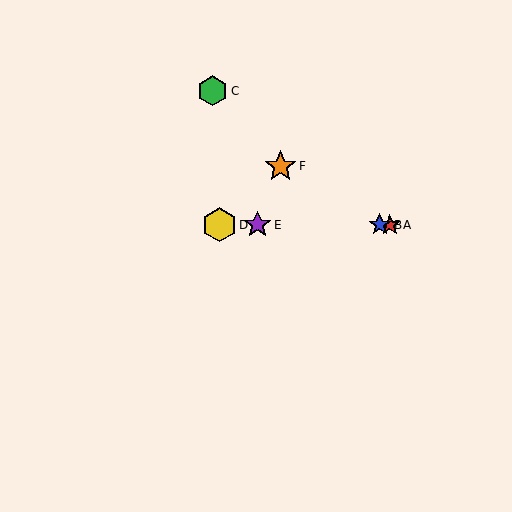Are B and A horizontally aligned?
Yes, both are at y≈225.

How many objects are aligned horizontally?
4 objects (A, B, D, E) are aligned horizontally.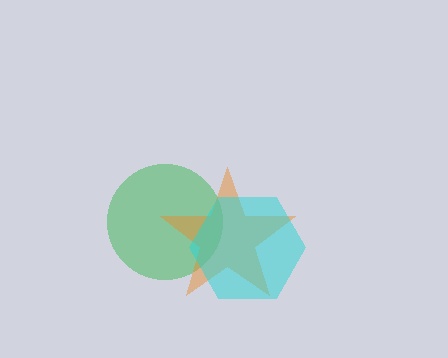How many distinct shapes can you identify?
There are 3 distinct shapes: a green circle, an orange star, a cyan hexagon.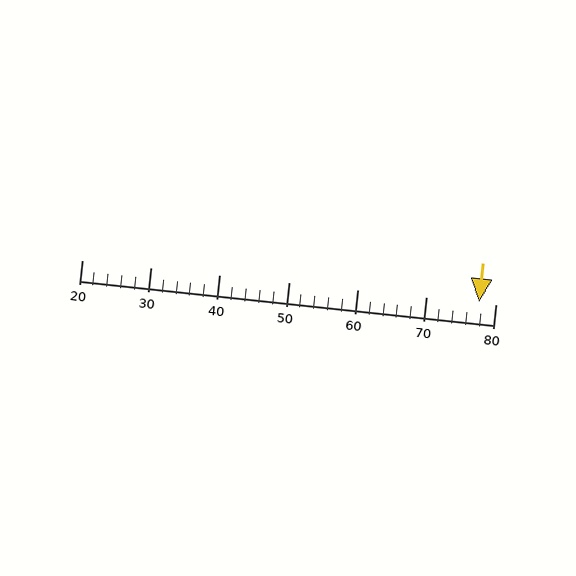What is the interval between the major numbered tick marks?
The major tick marks are spaced 10 units apart.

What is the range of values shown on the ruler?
The ruler shows values from 20 to 80.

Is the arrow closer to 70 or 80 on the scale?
The arrow is closer to 80.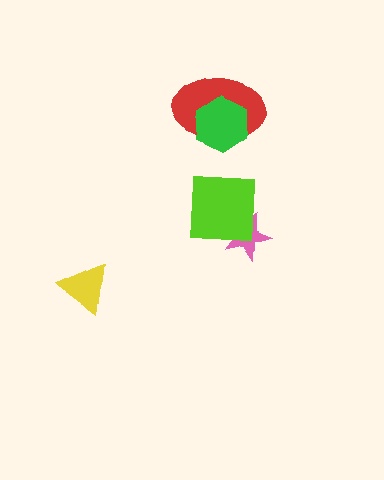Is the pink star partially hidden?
Yes, it is partially covered by another shape.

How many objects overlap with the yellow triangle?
0 objects overlap with the yellow triangle.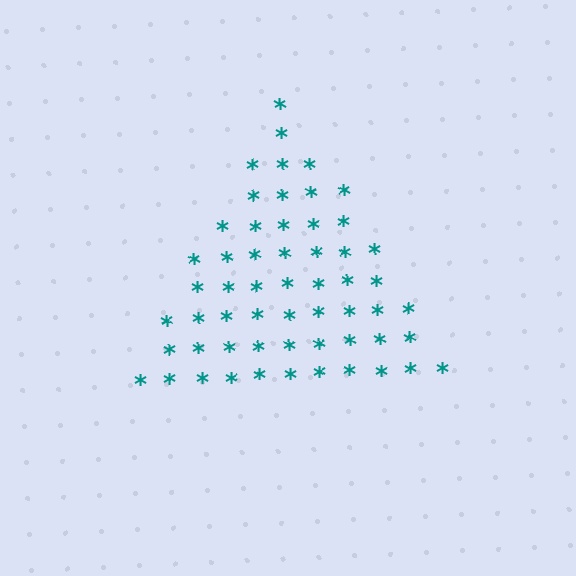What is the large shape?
The large shape is a triangle.